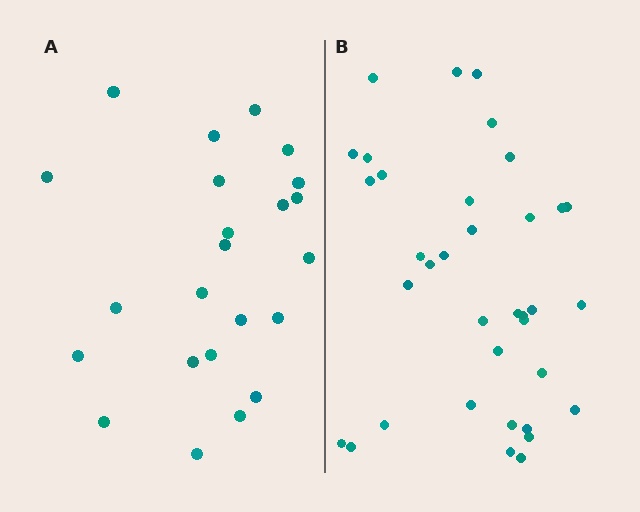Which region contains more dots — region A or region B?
Region B (the right region) has more dots.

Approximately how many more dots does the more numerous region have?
Region B has approximately 15 more dots than region A.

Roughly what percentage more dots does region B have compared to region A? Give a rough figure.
About 55% more.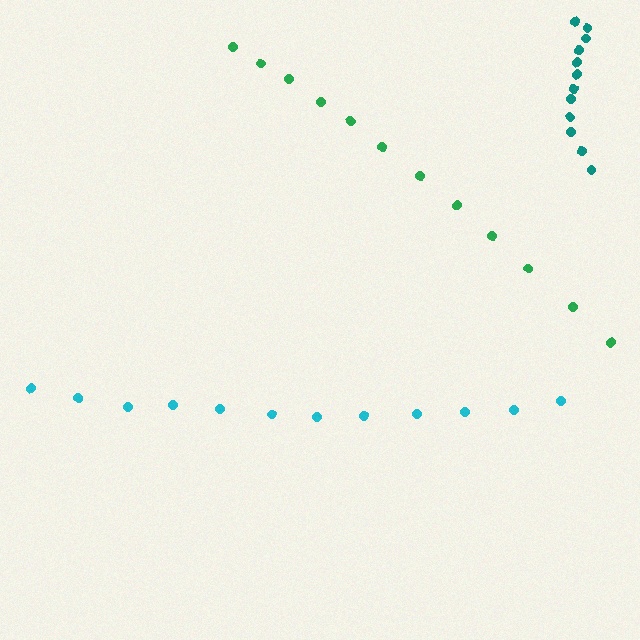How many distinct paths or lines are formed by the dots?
There are 3 distinct paths.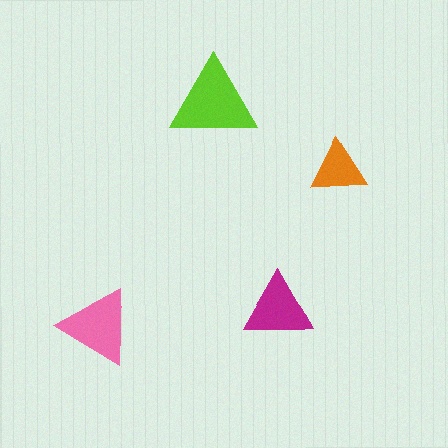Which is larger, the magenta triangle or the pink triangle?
The pink one.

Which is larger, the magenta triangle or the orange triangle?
The magenta one.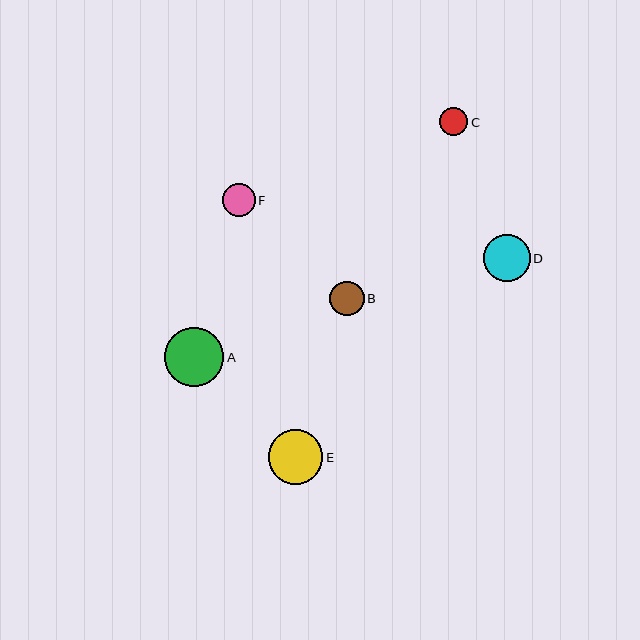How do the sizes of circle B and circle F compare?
Circle B and circle F are approximately the same size.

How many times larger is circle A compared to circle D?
Circle A is approximately 1.3 times the size of circle D.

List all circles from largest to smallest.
From largest to smallest: A, E, D, B, F, C.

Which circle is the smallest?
Circle C is the smallest with a size of approximately 28 pixels.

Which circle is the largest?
Circle A is the largest with a size of approximately 59 pixels.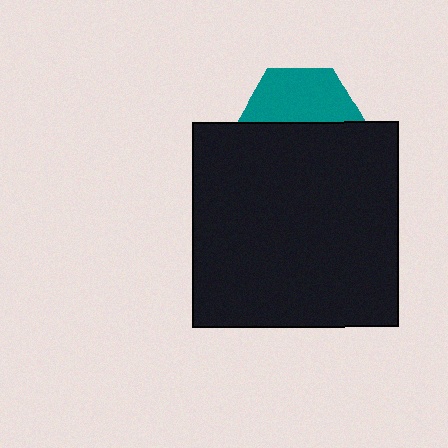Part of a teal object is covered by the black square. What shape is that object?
It is a hexagon.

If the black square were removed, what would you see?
You would see the complete teal hexagon.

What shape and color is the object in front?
The object in front is a black square.